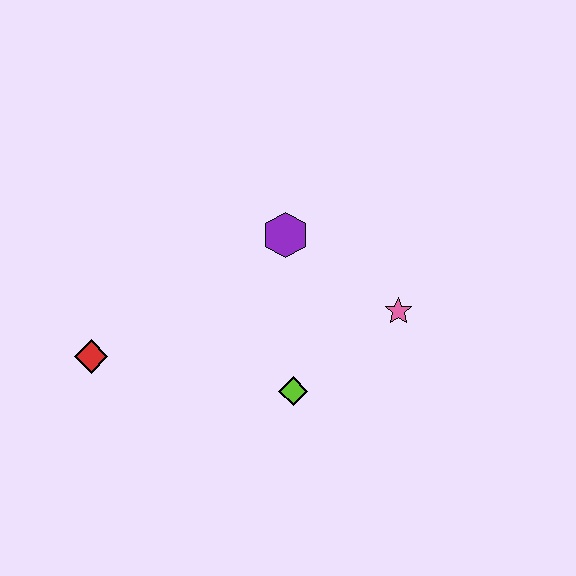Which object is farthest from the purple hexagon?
The red diamond is farthest from the purple hexagon.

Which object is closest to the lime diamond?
The pink star is closest to the lime diamond.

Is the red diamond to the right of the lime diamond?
No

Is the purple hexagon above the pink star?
Yes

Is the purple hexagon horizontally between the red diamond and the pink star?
Yes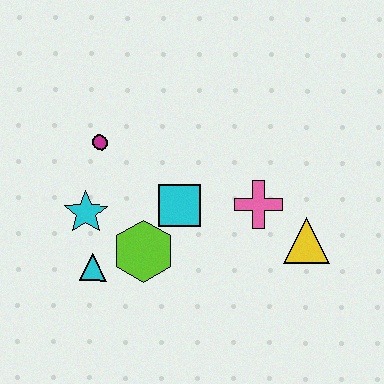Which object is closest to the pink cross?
The yellow triangle is closest to the pink cross.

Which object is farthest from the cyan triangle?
The yellow triangle is farthest from the cyan triangle.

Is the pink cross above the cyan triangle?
Yes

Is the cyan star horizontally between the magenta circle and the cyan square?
No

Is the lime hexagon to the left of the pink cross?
Yes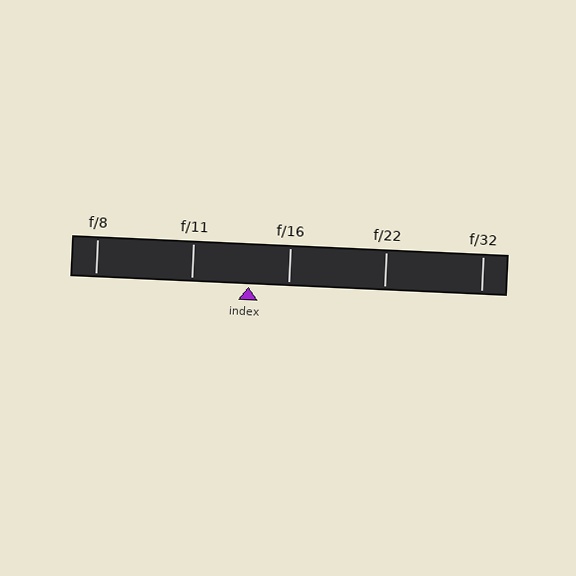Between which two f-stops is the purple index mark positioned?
The index mark is between f/11 and f/16.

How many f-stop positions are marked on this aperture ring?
There are 5 f-stop positions marked.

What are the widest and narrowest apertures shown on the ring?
The widest aperture shown is f/8 and the narrowest is f/32.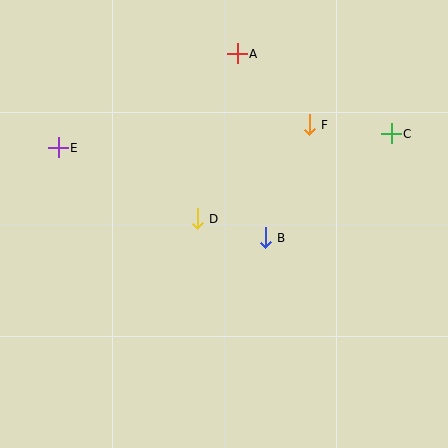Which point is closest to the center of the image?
Point D at (197, 219) is closest to the center.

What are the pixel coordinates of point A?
Point A is at (237, 54).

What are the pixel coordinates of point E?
Point E is at (58, 148).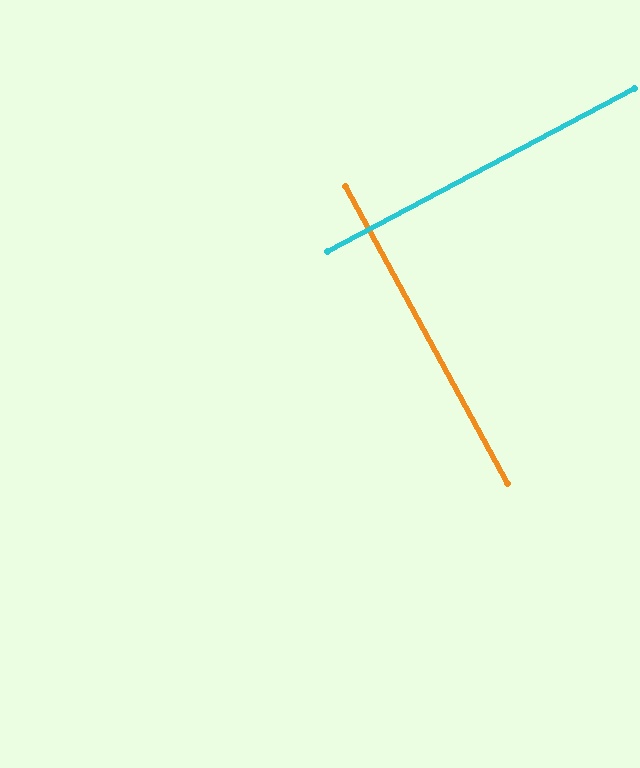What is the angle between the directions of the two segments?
Approximately 89 degrees.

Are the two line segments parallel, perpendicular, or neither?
Perpendicular — they meet at approximately 89°.